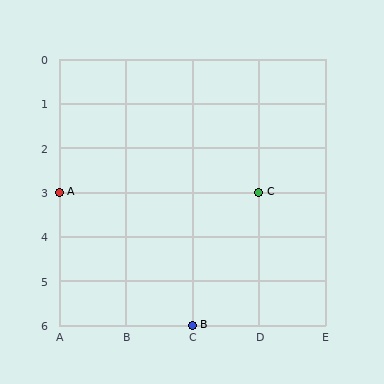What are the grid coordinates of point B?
Point B is at grid coordinates (C, 6).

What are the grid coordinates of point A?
Point A is at grid coordinates (A, 3).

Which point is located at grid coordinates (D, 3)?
Point C is at (D, 3).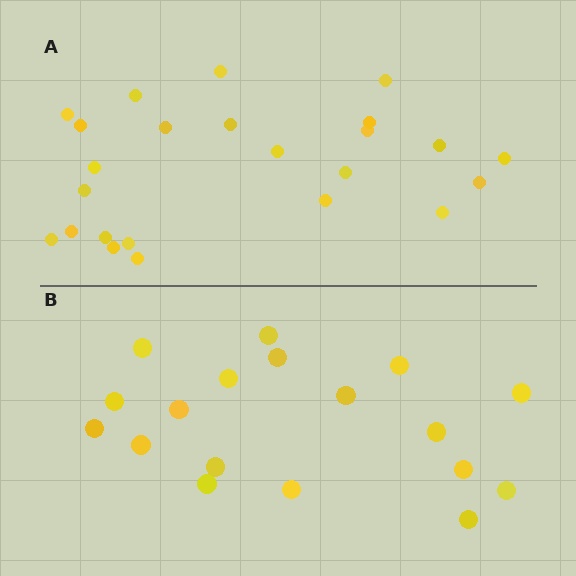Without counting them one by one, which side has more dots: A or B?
Region A (the top region) has more dots.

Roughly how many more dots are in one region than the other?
Region A has about 6 more dots than region B.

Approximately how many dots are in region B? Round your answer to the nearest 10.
About 20 dots. (The exact count is 18, which rounds to 20.)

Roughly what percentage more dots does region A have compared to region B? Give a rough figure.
About 35% more.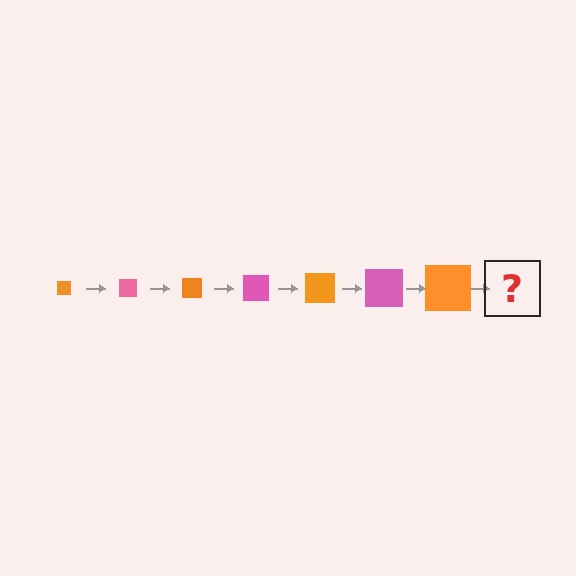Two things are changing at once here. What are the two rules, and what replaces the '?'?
The two rules are that the square grows larger each step and the color cycles through orange and pink. The '?' should be a pink square, larger than the previous one.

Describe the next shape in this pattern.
It should be a pink square, larger than the previous one.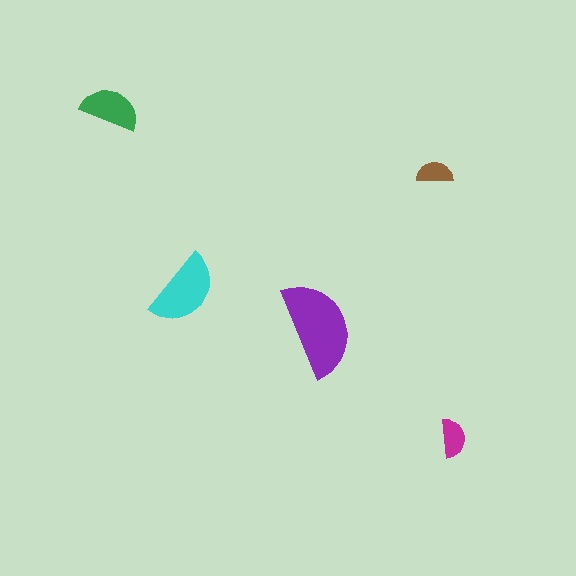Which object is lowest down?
The magenta semicircle is bottommost.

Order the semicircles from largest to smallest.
the purple one, the cyan one, the green one, the magenta one, the brown one.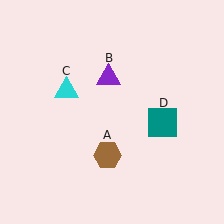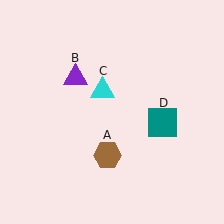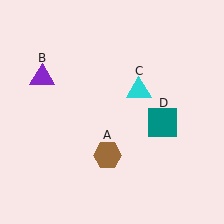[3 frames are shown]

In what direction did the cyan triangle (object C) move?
The cyan triangle (object C) moved right.